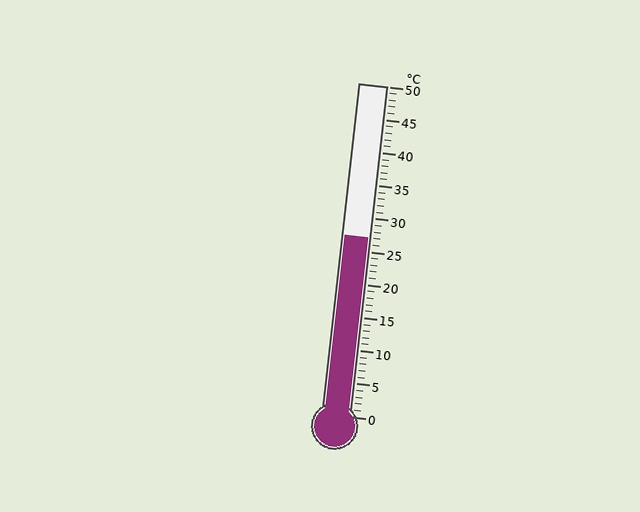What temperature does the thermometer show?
The thermometer shows approximately 27°C.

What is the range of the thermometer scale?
The thermometer scale ranges from 0°C to 50°C.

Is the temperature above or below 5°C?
The temperature is above 5°C.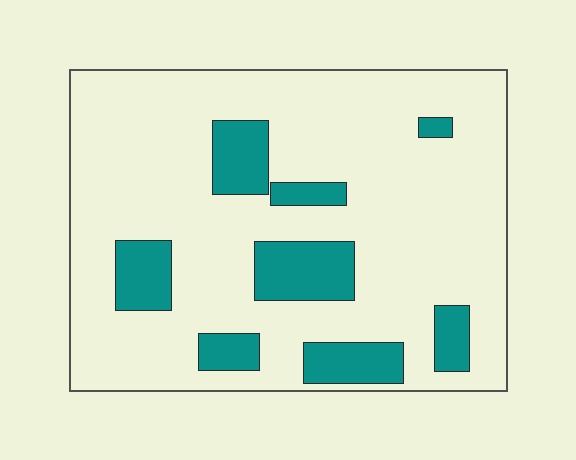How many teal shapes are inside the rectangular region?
8.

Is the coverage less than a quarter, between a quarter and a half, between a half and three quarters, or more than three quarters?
Less than a quarter.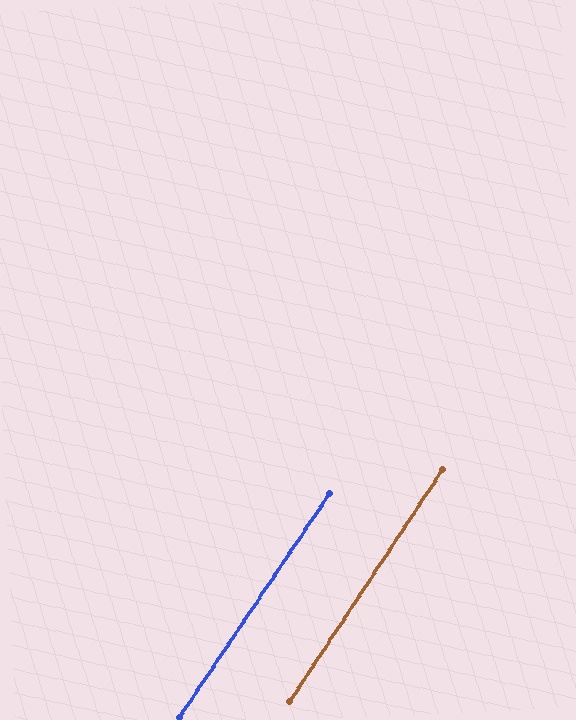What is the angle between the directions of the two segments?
Approximately 1 degree.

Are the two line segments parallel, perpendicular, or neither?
Parallel — their directions differ by only 0.8°.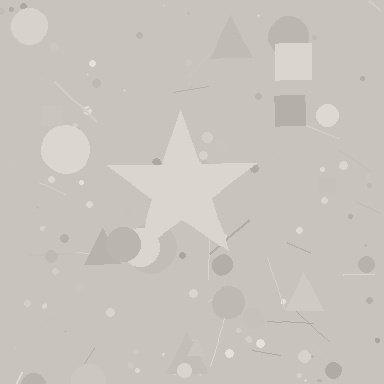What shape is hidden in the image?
A star is hidden in the image.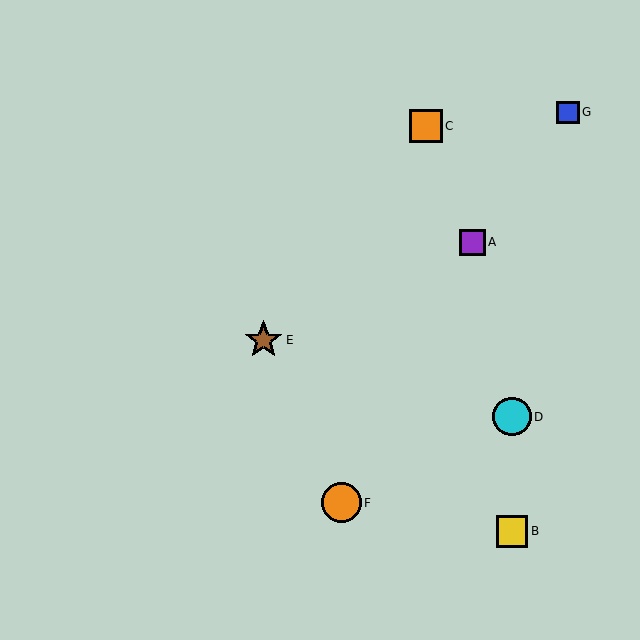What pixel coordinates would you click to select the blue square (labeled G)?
Click at (568, 112) to select the blue square G.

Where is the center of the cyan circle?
The center of the cyan circle is at (512, 417).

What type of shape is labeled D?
Shape D is a cyan circle.